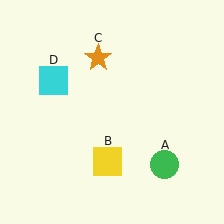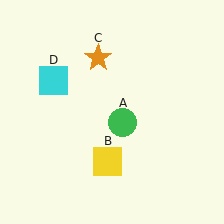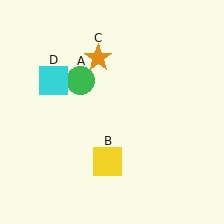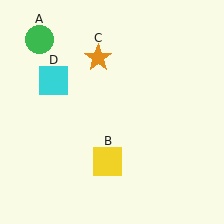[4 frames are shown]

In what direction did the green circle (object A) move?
The green circle (object A) moved up and to the left.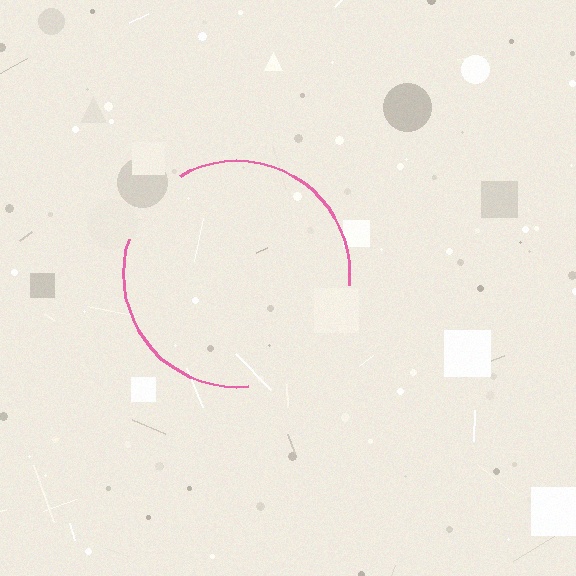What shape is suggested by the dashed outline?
The dashed outline suggests a circle.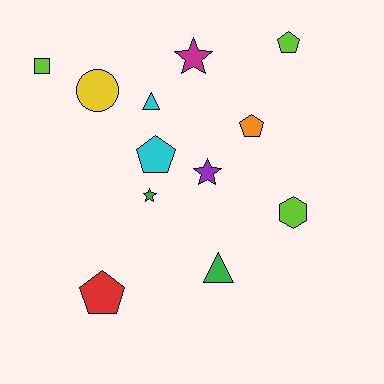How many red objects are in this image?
There is 1 red object.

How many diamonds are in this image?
There are no diamonds.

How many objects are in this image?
There are 12 objects.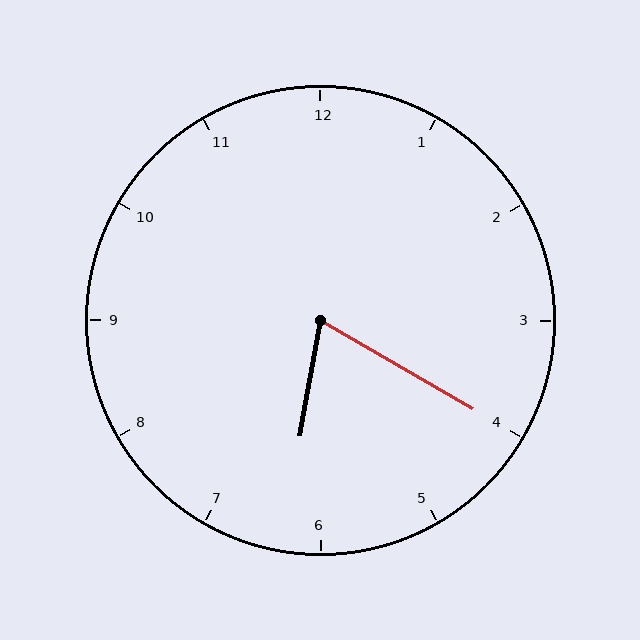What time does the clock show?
6:20.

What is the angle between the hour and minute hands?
Approximately 70 degrees.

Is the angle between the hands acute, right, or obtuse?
It is acute.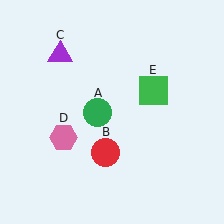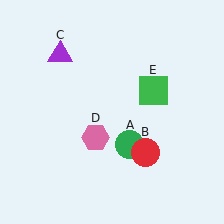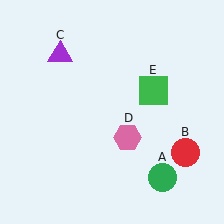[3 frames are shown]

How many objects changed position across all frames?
3 objects changed position: green circle (object A), red circle (object B), pink hexagon (object D).